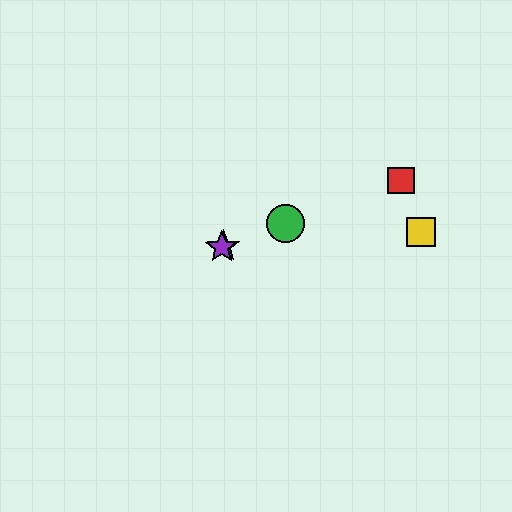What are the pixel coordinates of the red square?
The red square is at (401, 180).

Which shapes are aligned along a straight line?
The red square, the blue star, the green circle, the purple star are aligned along a straight line.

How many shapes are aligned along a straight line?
4 shapes (the red square, the blue star, the green circle, the purple star) are aligned along a straight line.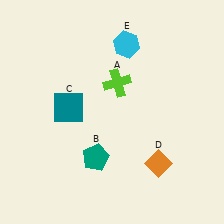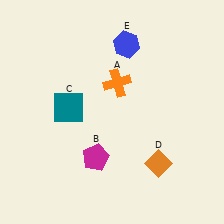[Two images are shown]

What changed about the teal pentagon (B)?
In Image 1, B is teal. In Image 2, it changed to magenta.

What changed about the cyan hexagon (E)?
In Image 1, E is cyan. In Image 2, it changed to blue.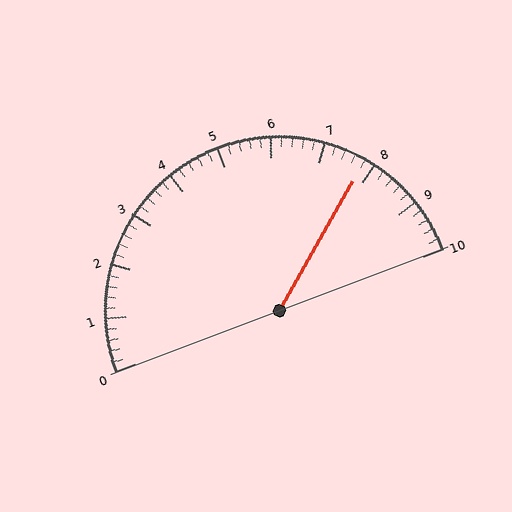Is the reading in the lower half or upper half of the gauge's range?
The reading is in the upper half of the range (0 to 10).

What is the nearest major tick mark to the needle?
The nearest major tick mark is 8.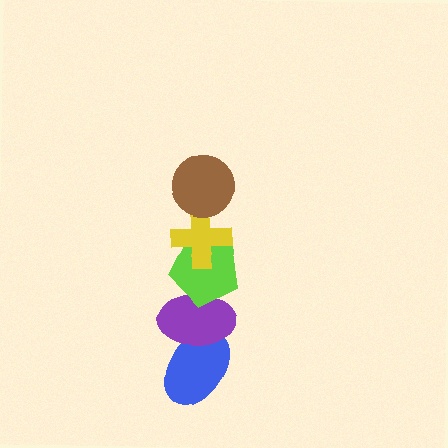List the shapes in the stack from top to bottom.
From top to bottom: the brown circle, the yellow cross, the lime pentagon, the purple ellipse, the blue ellipse.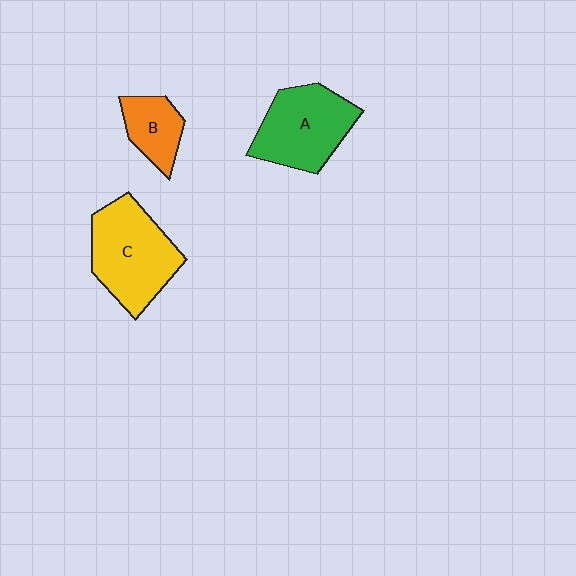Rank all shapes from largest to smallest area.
From largest to smallest: C (yellow), A (green), B (orange).